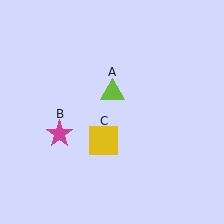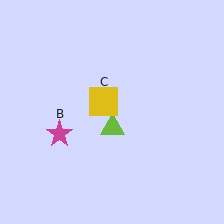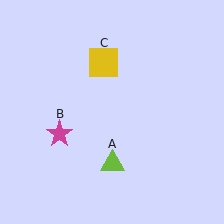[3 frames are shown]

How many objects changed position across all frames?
2 objects changed position: lime triangle (object A), yellow square (object C).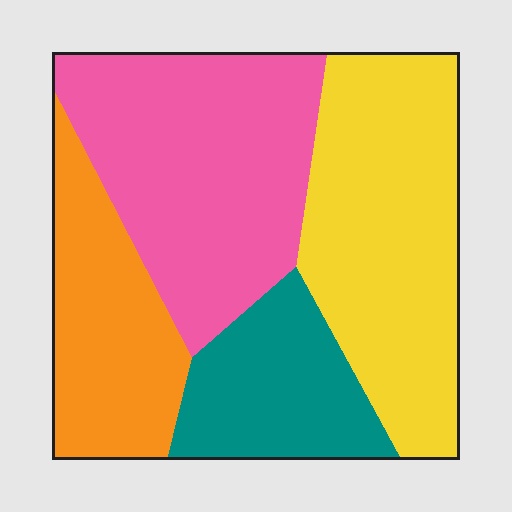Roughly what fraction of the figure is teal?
Teal covers around 15% of the figure.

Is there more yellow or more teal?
Yellow.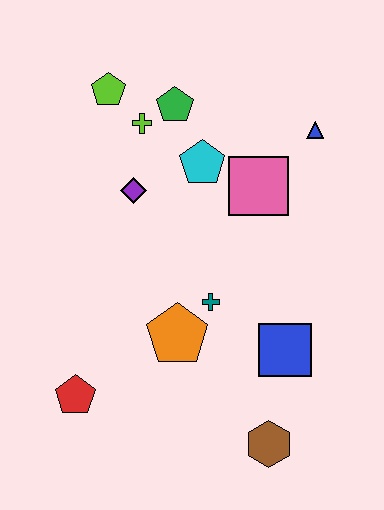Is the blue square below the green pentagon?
Yes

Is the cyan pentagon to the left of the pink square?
Yes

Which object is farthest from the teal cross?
The lime pentagon is farthest from the teal cross.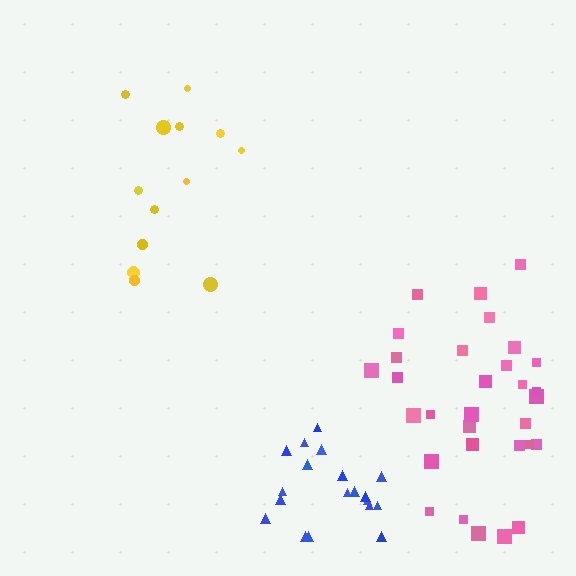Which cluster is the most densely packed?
Blue.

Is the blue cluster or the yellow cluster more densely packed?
Blue.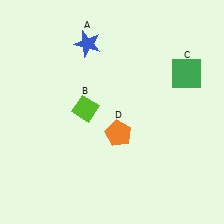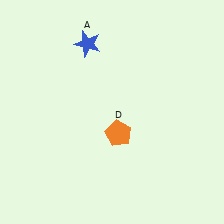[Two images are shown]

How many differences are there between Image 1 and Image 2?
There are 2 differences between the two images.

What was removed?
The green square (C), the lime diamond (B) were removed in Image 2.